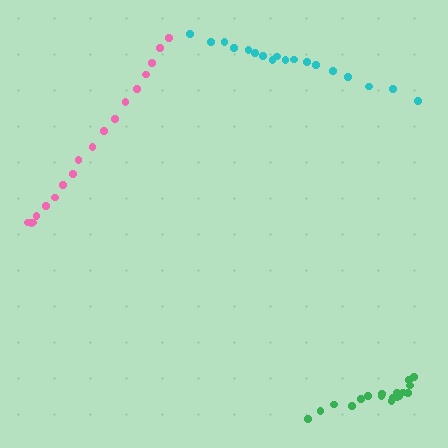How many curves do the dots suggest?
There are 3 distinct paths.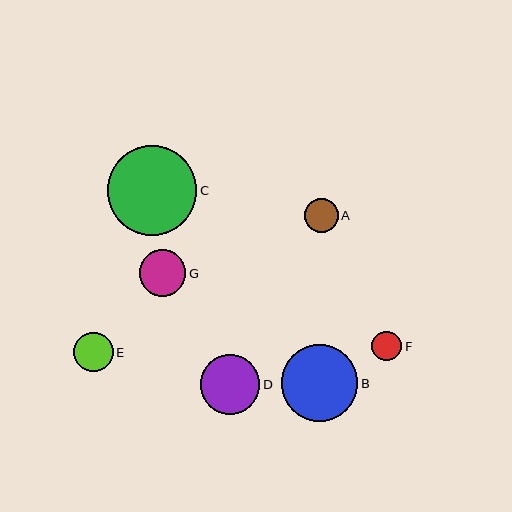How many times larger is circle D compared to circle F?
Circle D is approximately 2.0 times the size of circle F.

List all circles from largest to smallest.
From largest to smallest: C, B, D, G, E, A, F.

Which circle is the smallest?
Circle F is the smallest with a size of approximately 30 pixels.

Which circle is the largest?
Circle C is the largest with a size of approximately 90 pixels.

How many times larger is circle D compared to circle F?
Circle D is approximately 2.0 times the size of circle F.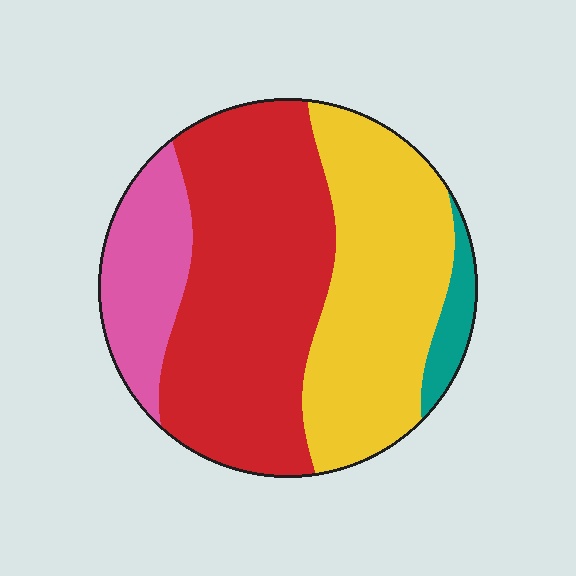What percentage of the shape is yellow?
Yellow covers roughly 35% of the shape.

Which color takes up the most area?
Red, at roughly 45%.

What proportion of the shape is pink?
Pink takes up about one sixth (1/6) of the shape.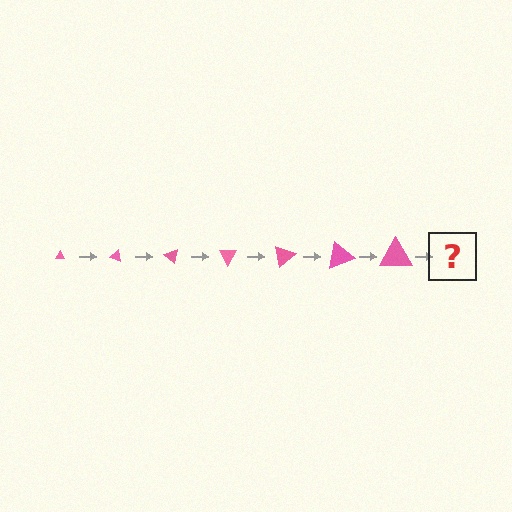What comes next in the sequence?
The next element should be a triangle, larger than the previous one and rotated 140 degrees from the start.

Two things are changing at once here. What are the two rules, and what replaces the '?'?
The two rules are that the triangle grows larger each step and it rotates 20 degrees each step. The '?' should be a triangle, larger than the previous one and rotated 140 degrees from the start.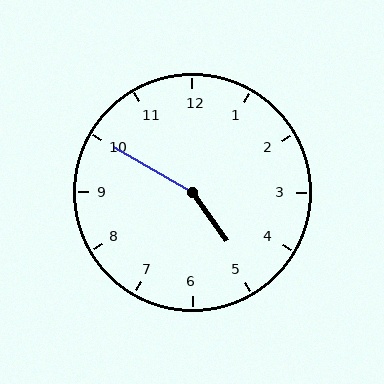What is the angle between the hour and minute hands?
Approximately 155 degrees.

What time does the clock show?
4:50.